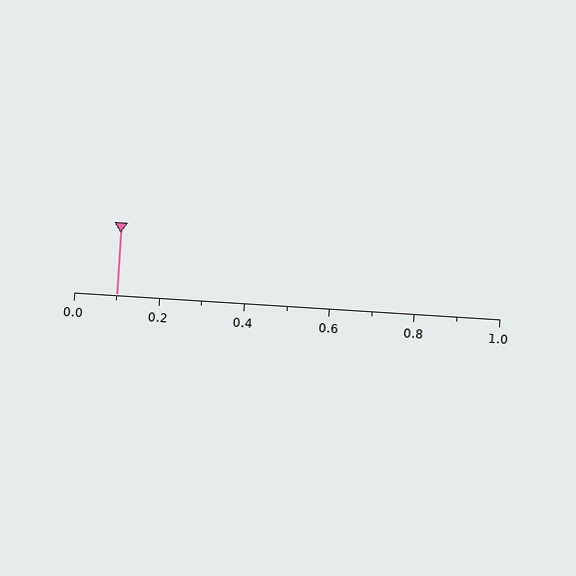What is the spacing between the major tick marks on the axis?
The major ticks are spaced 0.2 apart.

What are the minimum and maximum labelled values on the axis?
The axis runs from 0.0 to 1.0.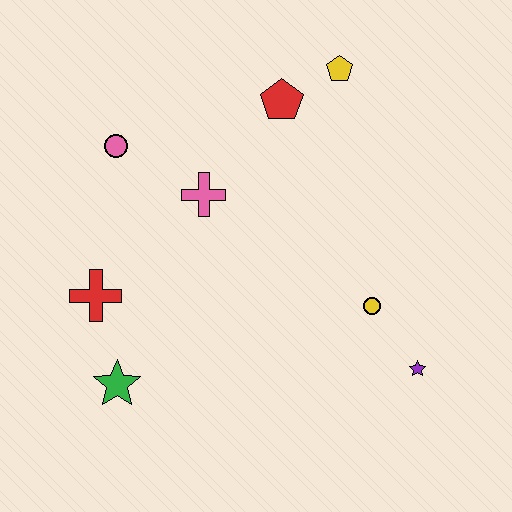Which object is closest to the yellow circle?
The purple star is closest to the yellow circle.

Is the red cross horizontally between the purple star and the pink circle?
No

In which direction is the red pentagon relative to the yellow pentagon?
The red pentagon is to the left of the yellow pentagon.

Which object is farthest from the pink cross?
The purple star is farthest from the pink cross.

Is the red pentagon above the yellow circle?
Yes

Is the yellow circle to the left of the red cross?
No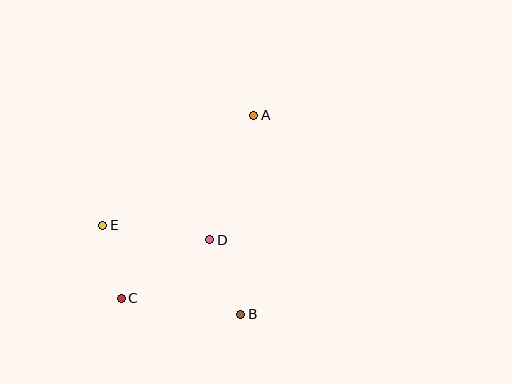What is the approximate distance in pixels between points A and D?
The distance between A and D is approximately 132 pixels.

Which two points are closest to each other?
Points C and E are closest to each other.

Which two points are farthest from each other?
Points A and C are farthest from each other.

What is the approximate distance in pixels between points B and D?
The distance between B and D is approximately 81 pixels.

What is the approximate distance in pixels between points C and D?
The distance between C and D is approximately 106 pixels.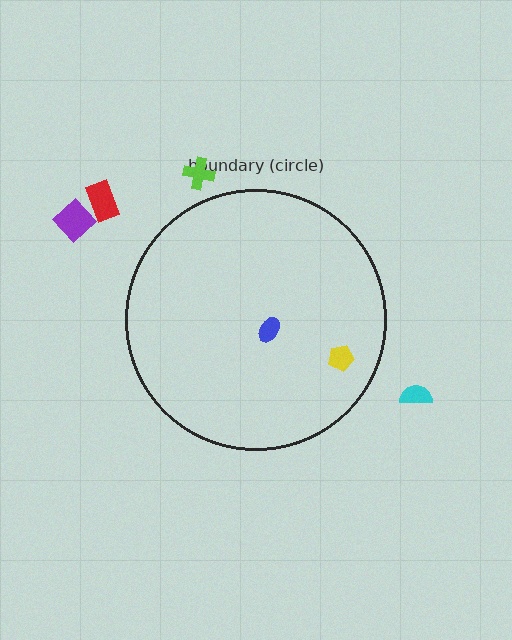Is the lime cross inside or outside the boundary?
Outside.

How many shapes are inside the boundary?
2 inside, 4 outside.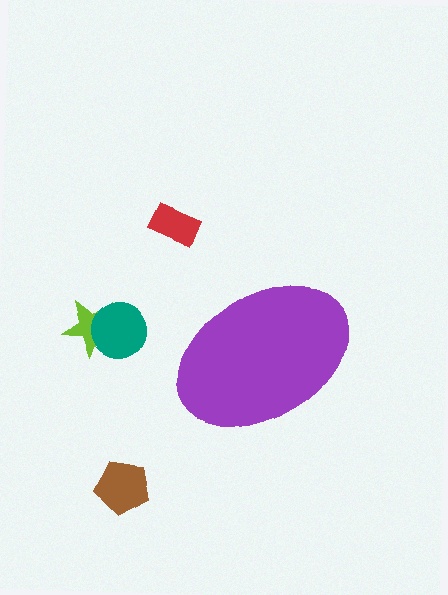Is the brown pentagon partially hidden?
No, the brown pentagon is fully visible.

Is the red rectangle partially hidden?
No, the red rectangle is fully visible.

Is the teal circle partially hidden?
No, the teal circle is fully visible.